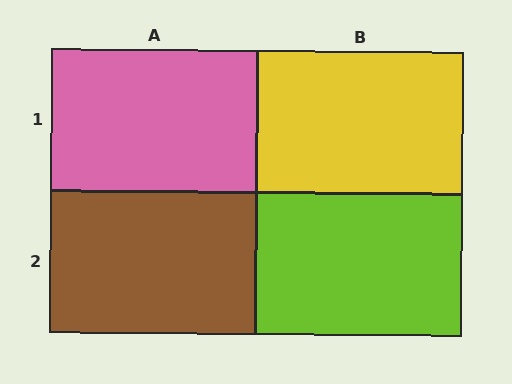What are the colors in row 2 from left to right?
Brown, lime.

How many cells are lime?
1 cell is lime.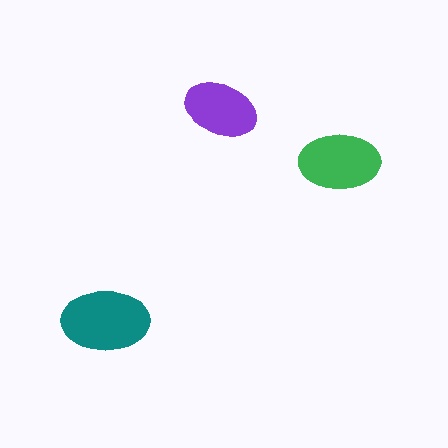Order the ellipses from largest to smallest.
the teal one, the green one, the purple one.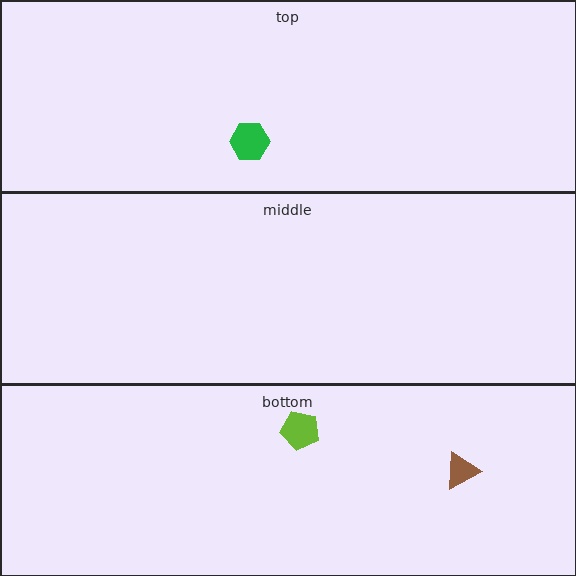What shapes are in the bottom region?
The lime pentagon, the brown triangle.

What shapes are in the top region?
The green hexagon.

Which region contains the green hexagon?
The top region.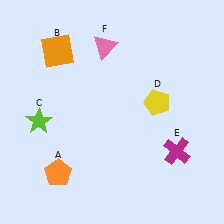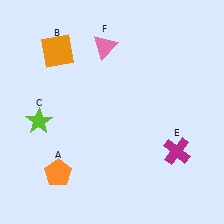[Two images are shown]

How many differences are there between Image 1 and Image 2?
There is 1 difference between the two images.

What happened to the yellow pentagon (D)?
The yellow pentagon (D) was removed in Image 2. It was in the top-right area of Image 1.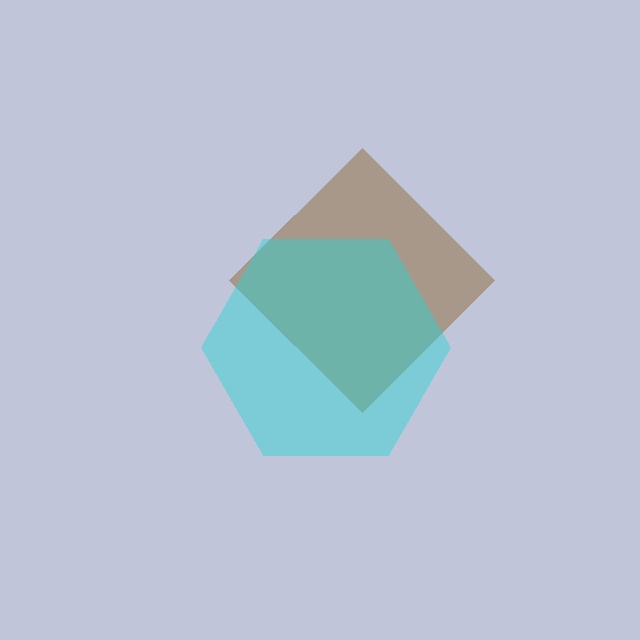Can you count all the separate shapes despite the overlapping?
Yes, there are 2 separate shapes.